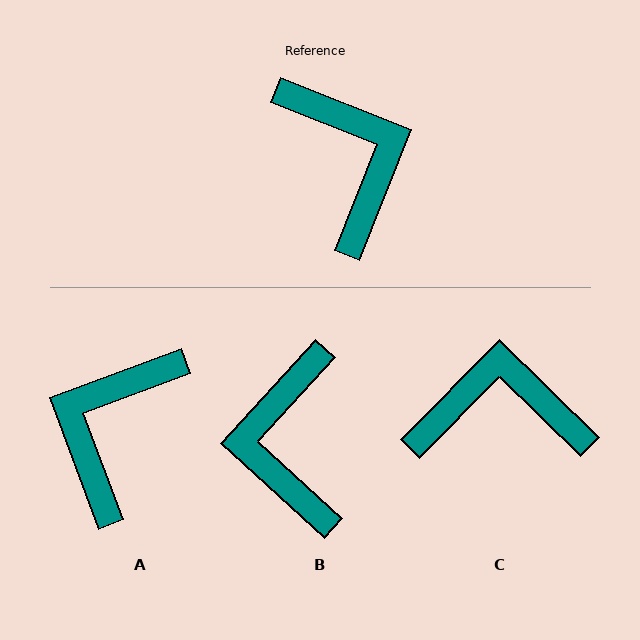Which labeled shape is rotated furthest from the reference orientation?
B, about 159 degrees away.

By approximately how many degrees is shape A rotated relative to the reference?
Approximately 132 degrees counter-clockwise.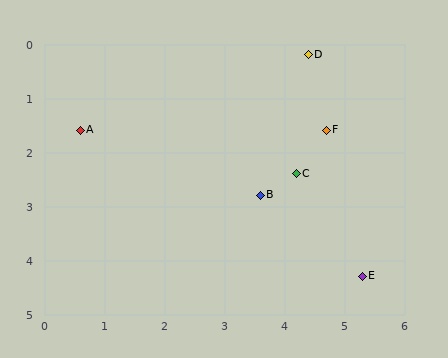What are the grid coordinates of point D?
Point D is at approximately (4.4, 0.2).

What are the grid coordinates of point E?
Point E is at approximately (5.3, 4.3).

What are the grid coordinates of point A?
Point A is at approximately (0.6, 1.6).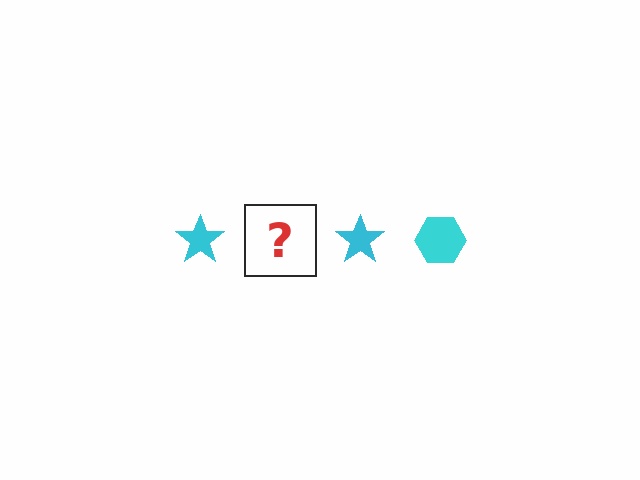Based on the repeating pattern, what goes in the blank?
The blank should be a cyan hexagon.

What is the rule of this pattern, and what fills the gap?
The rule is that the pattern cycles through star, hexagon shapes in cyan. The gap should be filled with a cyan hexagon.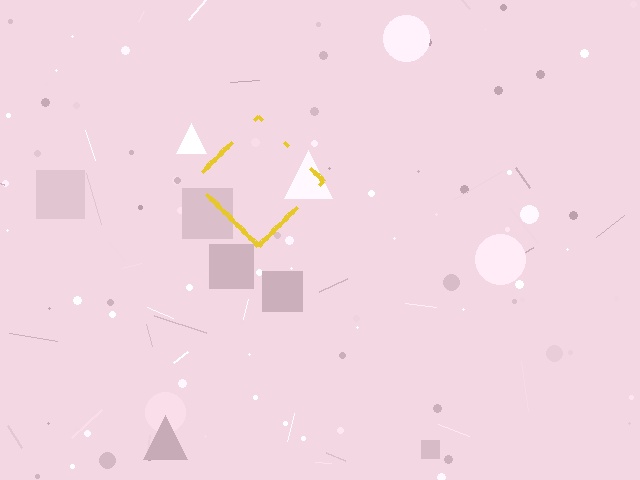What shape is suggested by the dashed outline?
The dashed outline suggests a diamond.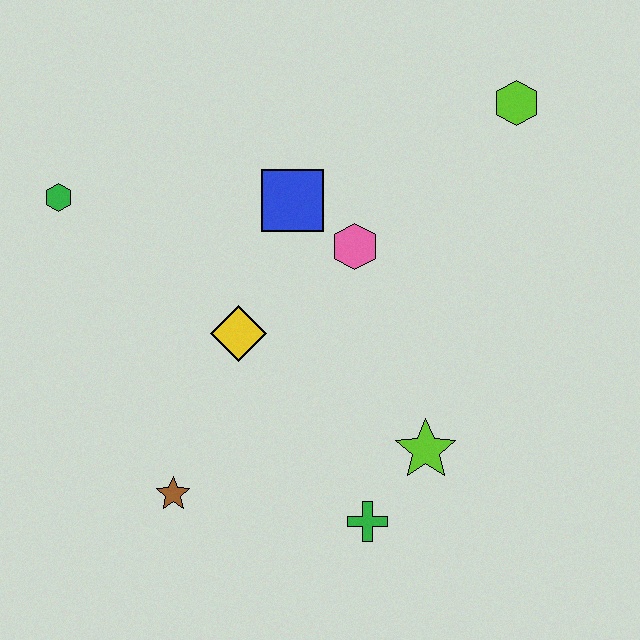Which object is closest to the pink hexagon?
The blue square is closest to the pink hexagon.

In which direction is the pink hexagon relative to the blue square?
The pink hexagon is to the right of the blue square.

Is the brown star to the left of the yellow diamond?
Yes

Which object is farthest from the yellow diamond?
The lime hexagon is farthest from the yellow diamond.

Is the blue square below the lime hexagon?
Yes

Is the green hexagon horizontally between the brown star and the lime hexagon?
No